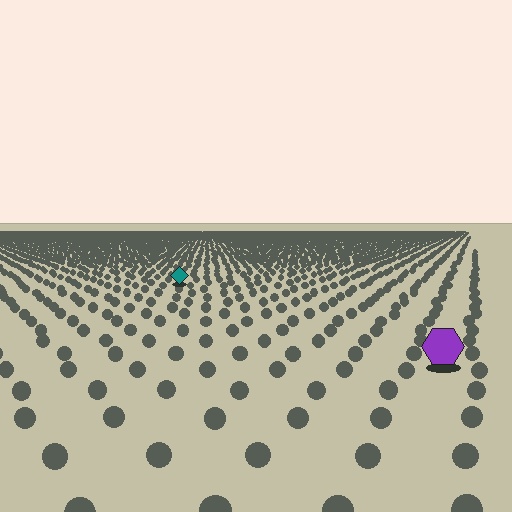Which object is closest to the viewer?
The purple hexagon is closest. The texture marks near it are larger and more spread out.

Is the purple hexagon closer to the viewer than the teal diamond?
Yes. The purple hexagon is closer — you can tell from the texture gradient: the ground texture is coarser near it.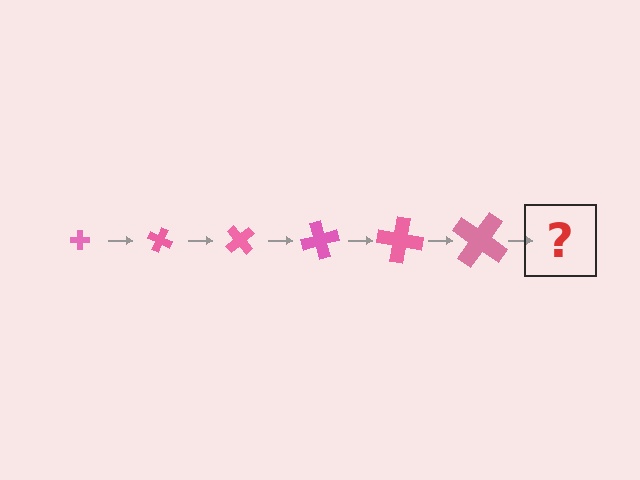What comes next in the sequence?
The next element should be a cross, larger than the previous one and rotated 150 degrees from the start.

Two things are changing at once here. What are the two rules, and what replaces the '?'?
The two rules are that the cross grows larger each step and it rotates 25 degrees each step. The '?' should be a cross, larger than the previous one and rotated 150 degrees from the start.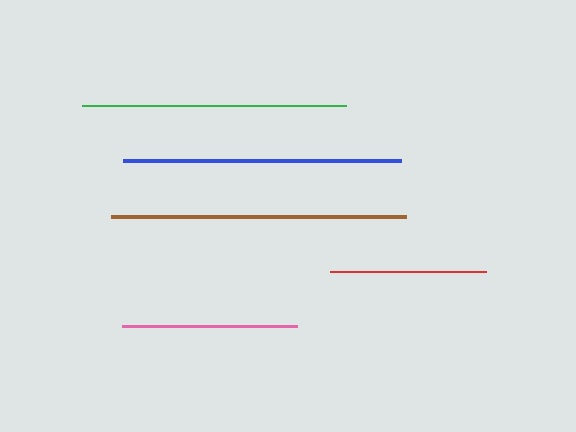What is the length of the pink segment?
The pink segment is approximately 175 pixels long.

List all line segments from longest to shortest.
From longest to shortest: brown, blue, green, pink, red.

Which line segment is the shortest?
The red line is the shortest at approximately 156 pixels.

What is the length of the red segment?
The red segment is approximately 156 pixels long.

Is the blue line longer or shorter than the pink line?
The blue line is longer than the pink line.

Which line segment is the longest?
The brown line is the longest at approximately 295 pixels.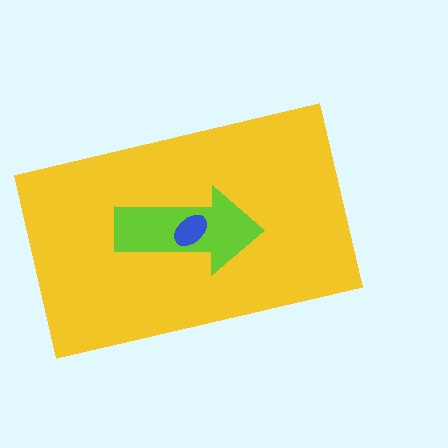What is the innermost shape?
The blue ellipse.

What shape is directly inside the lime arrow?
The blue ellipse.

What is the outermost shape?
The yellow rectangle.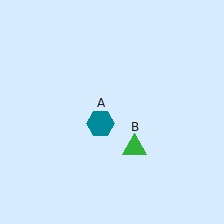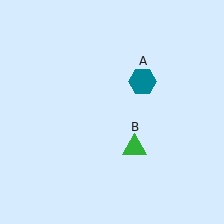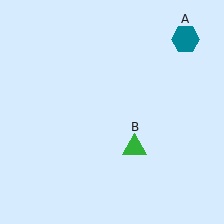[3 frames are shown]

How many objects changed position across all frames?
1 object changed position: teal hexagon (object A).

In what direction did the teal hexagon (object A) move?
The teal hexagon (object A) moved up and to the right.